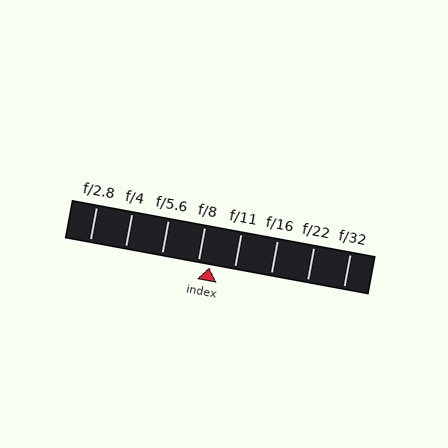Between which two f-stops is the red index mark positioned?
The index mark is between f/8 and f/11.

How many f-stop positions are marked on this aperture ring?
There are 8 f-stop positions marked.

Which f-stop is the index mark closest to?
The index mark is closest to f/8.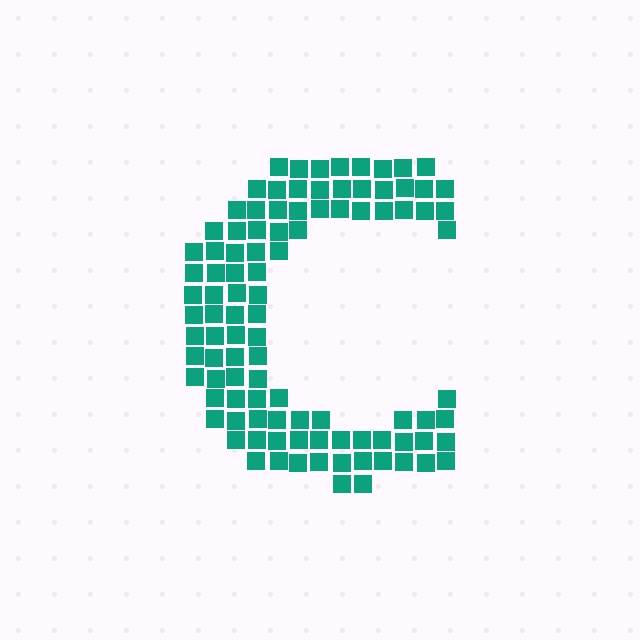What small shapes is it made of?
It is made of small squares.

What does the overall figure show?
The overall figure shows the letter C.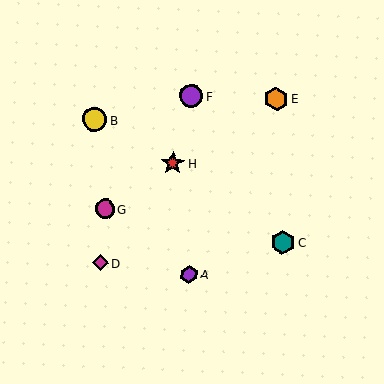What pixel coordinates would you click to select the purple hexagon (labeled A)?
Click at (189, 274) to select the purple hexagon A.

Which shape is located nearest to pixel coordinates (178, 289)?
The purple hexagon (labeled A) at (189, 274) is nearest to that location.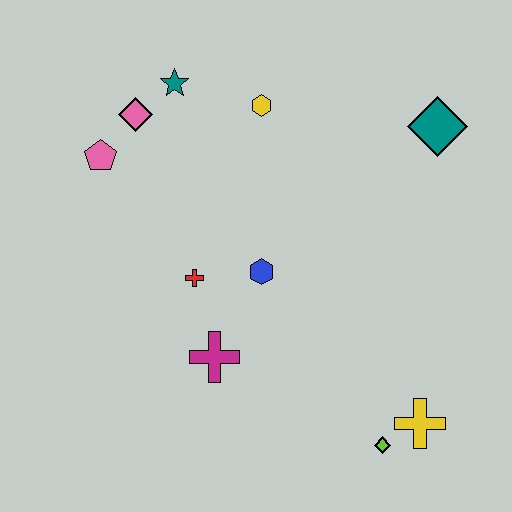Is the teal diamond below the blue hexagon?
No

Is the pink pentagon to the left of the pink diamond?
Yes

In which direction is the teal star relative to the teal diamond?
The teal star is to the left of the teal diamond.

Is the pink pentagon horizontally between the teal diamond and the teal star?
No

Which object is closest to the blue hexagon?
The red cross is closest to the blue hexagon.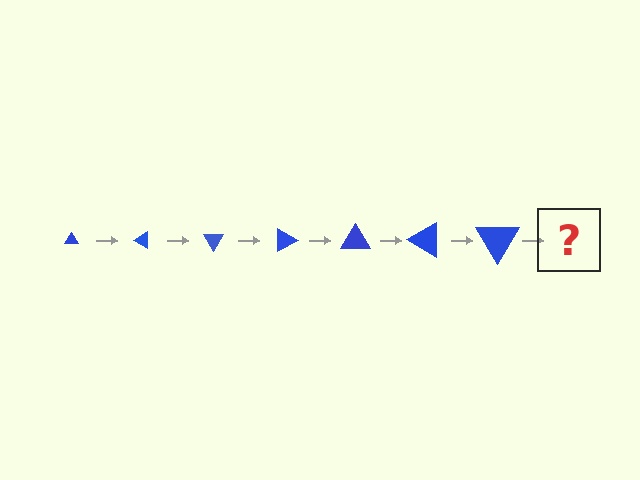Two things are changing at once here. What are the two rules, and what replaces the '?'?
The two rules are that the triangle grows larger each step and it rotates 30 degrees each step. The '?' should be a triangle, larger than the previous one and rotated 210 degrees from the start.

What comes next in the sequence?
The next element should be a triangle, larger than the previous one and rotated 210 degrees from the start.